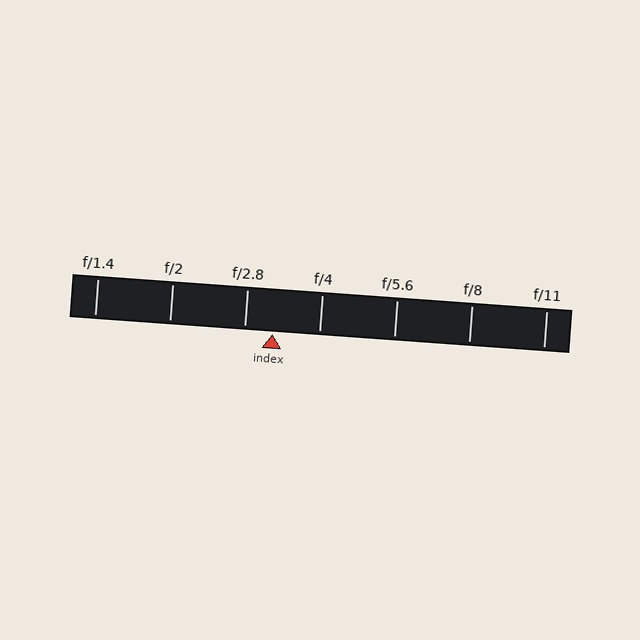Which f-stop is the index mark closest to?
The index mark is closest to f/2.8.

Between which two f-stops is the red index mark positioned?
The index mark is between f/2.8 and f/4.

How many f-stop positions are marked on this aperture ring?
There are 7 f-stop positions marked.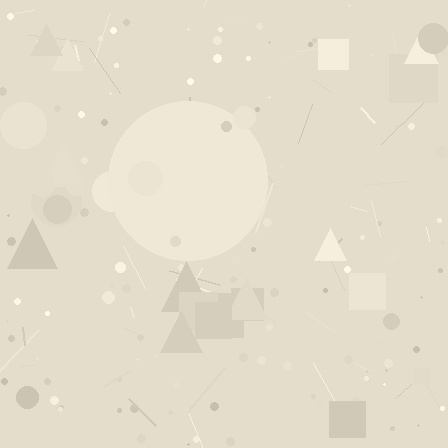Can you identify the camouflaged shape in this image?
The camouflaged shape is a circle.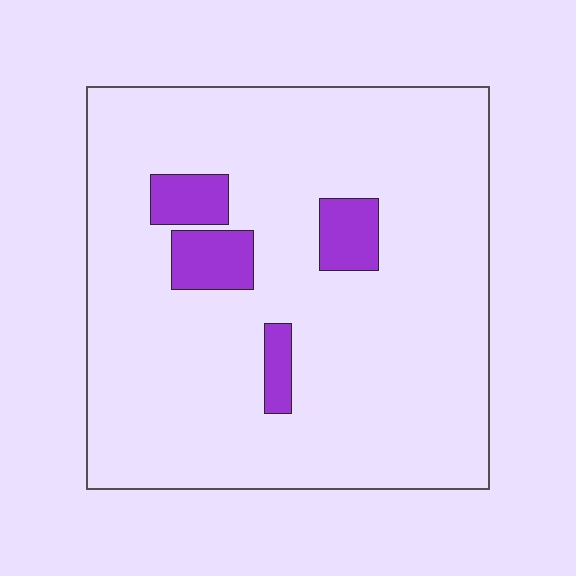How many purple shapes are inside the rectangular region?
4.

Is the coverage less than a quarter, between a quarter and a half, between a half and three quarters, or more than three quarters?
Less than a quarter.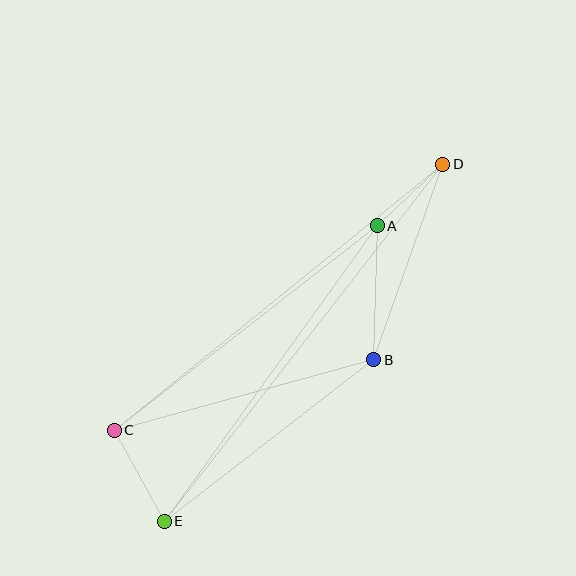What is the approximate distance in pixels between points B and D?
The distance between B and D is approximately 207 pixels.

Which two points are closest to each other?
Points A and D are closest to each other.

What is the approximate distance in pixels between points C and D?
The distance between C and D is approximately 422 pixels.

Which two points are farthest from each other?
Points D and E are farthest from each other.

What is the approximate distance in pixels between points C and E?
The distance between C and E is approximately 104 pixels.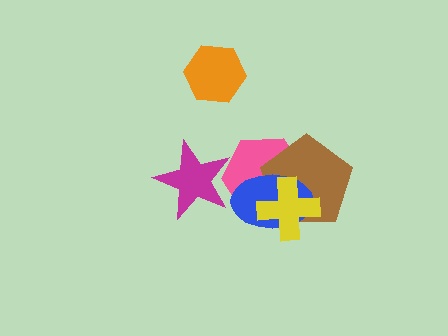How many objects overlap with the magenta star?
1 object overlaps with the magenta star.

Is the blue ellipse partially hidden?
Yes, it is partially covered by another shape.